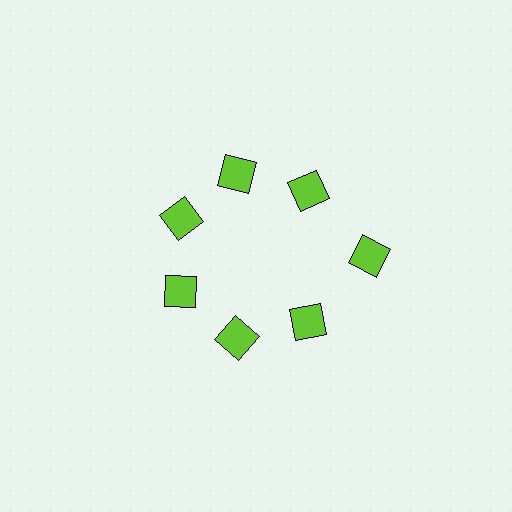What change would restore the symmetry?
The symmetry would be restored by moving it inward, back onto the ring so that all 7 squares sit at equal angles and equal distance from the center.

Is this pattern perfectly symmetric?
No. The 7 lime squares are arranged in a ring, but one element near the 3 o'clock position is pushed outward from the center, breaking the 7-fold rotational symmetry.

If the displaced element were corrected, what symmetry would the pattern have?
It would have 7-fold rotational symmetry — the pattern would map onto itself every 51 degrees.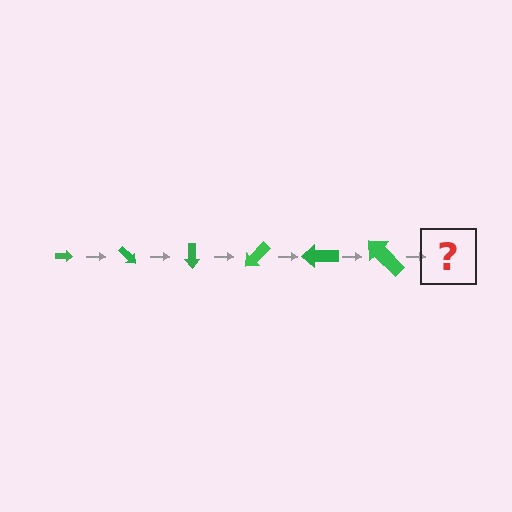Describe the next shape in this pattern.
It should be an arrow, larger than the previous one and rotated 270 degrees from the start.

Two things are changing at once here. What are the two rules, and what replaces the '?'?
The two rules are that the arrow grows larger each step and it rotates 45 degrees each step. The '?' should be an arrow, larger than the previous one and rotated 270 degrees from the start.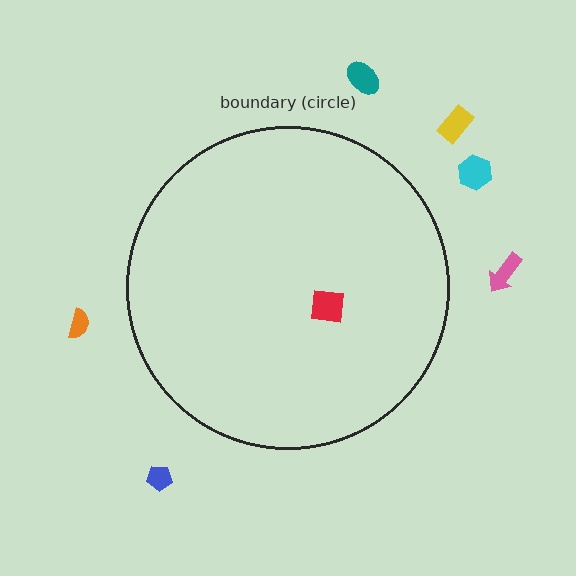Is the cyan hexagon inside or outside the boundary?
Outside.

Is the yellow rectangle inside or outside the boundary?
Outside.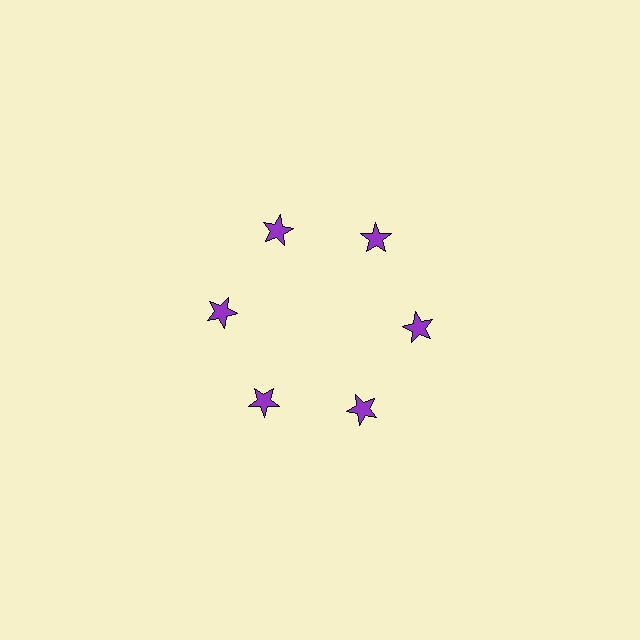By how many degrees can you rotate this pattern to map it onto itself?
The pattern maps onto itself every 60 degrees of rotation.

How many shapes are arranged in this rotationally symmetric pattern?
There are 6 shapes, arranged in 6 groups of 1.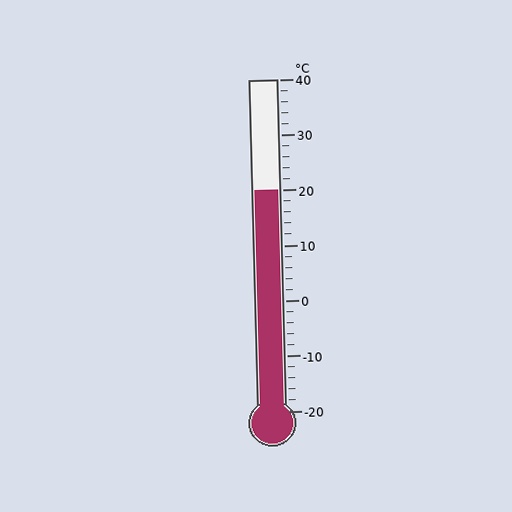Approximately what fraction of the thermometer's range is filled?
The thermometer is filled to approximately 65% of its range.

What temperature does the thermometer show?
The thermometer shows approximately 20°C.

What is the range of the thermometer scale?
The thermometer scale ranges from -20°C to 40°C.